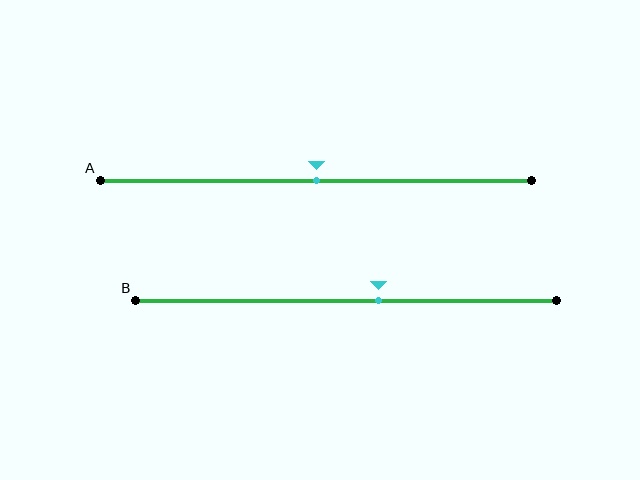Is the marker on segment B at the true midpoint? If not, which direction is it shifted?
No, the marker on segment B is shifted to the right by about 8% of the segment length.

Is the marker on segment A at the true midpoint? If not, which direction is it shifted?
Yes, the marker on segment A is at the true midpoint.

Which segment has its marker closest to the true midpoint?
Segment A has its marker closest to the true midpoint.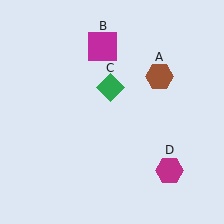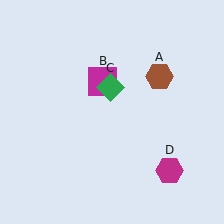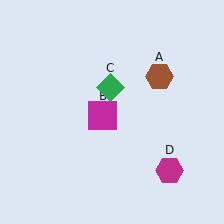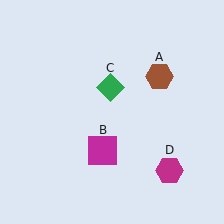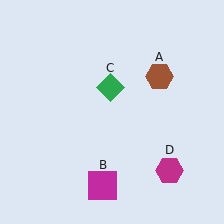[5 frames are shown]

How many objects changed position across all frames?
1 object changed position: magenta square (object B).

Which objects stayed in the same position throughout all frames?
Brown hexagon (object A) and green diamond (object C) and magenta hexagon (object D) remained stationary.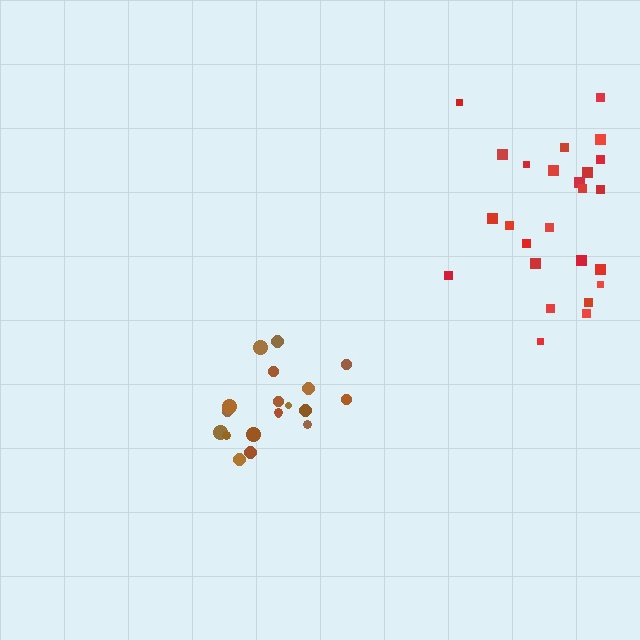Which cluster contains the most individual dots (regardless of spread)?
Red (25).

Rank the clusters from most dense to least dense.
brown, red.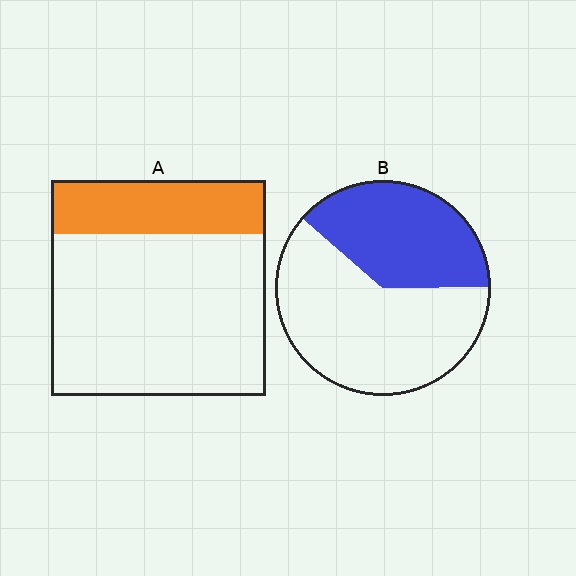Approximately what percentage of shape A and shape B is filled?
A is approximately 25% and B is approximately 40%.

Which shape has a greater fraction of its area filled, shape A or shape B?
Shape B.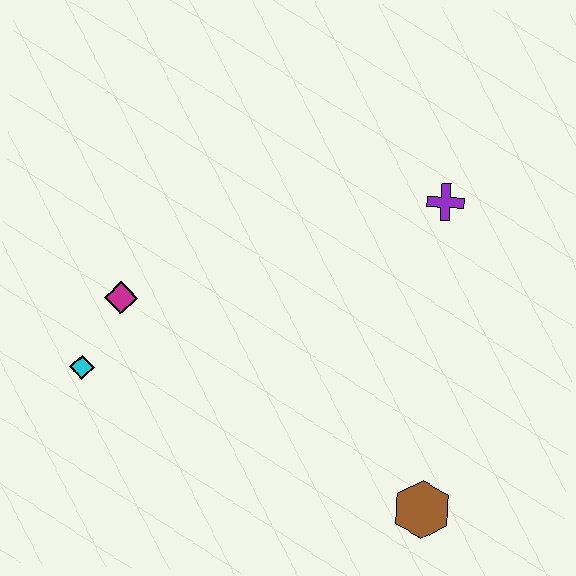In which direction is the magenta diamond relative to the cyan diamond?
The magenta diamond is above the cyan diamond.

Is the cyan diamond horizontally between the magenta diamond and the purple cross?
No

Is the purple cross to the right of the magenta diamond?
Yes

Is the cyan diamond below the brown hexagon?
No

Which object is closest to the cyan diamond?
The magenta diamond is closest to the cyan diamond.